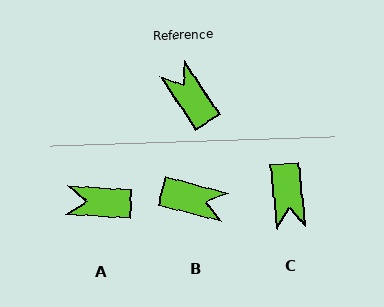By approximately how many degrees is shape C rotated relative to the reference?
Approximately 153 degrees counter-clockwise.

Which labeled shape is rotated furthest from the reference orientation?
C, about 153 degrees away.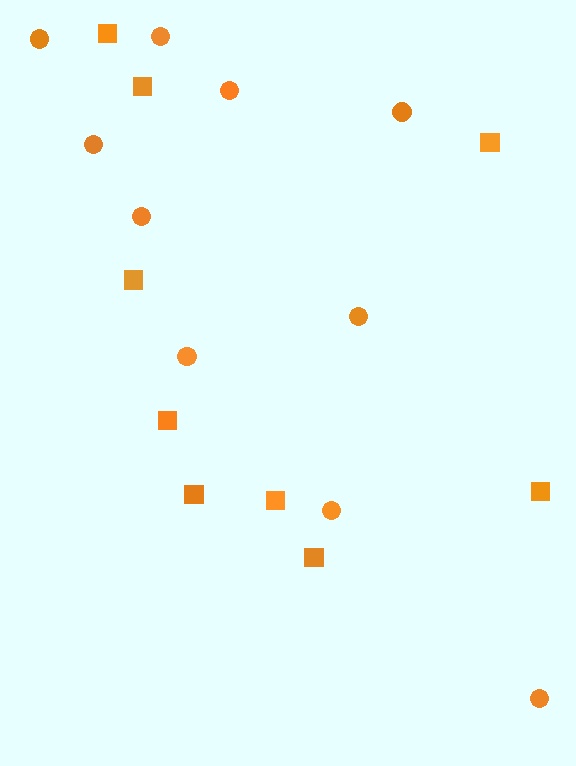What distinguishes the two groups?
There are 2 groups: one group of circles (10) and one group of squares (9).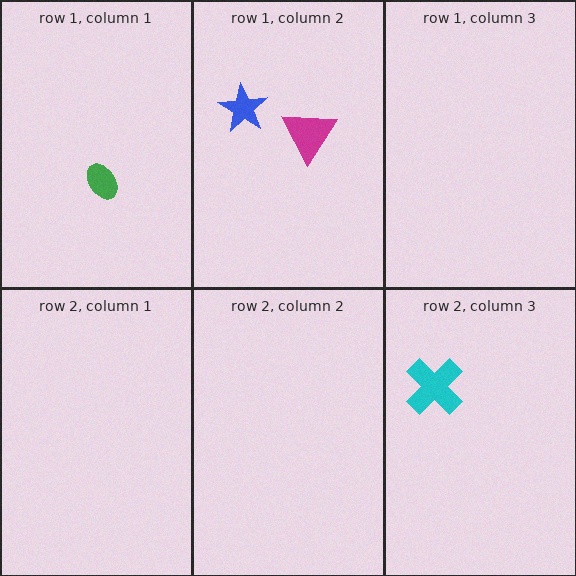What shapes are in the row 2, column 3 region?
The cyan cross.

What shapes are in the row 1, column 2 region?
The magenta triangle, the blue star.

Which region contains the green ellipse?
The row 1, column 1 region.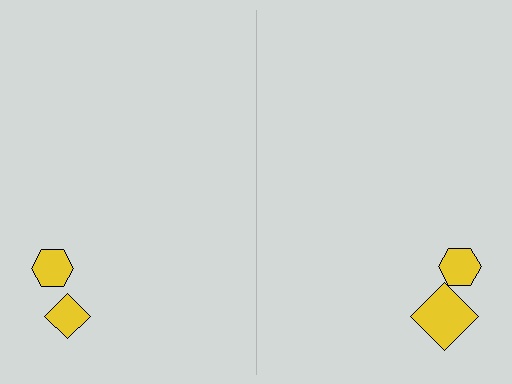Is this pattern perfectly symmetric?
No, the pattern is not perfectly symmetric. The yellow diamond on the right side has a different size than its mirror counterpart.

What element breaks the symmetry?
The yellow diamond on the right side has a different size than its mirror counterpart.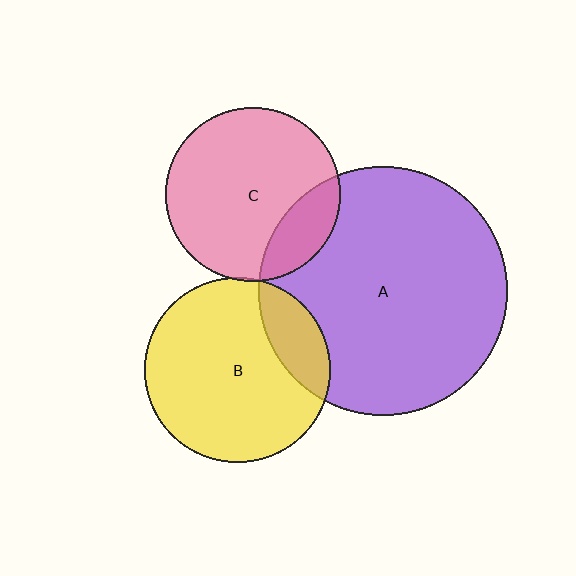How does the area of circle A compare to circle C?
Approximately 2.0 times.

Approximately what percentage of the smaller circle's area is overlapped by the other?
Approximately 20%.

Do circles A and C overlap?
Yes.